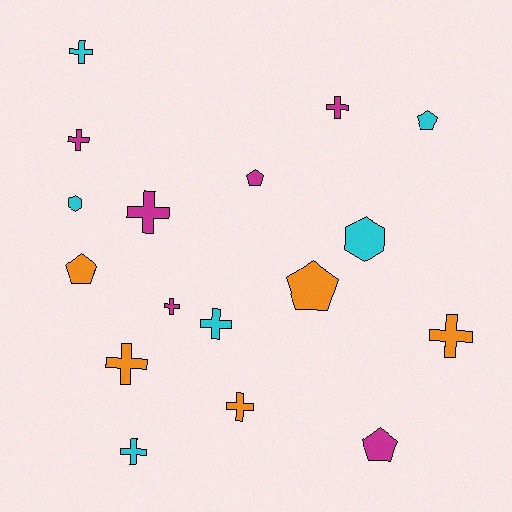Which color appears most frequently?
Cyan, with 6 objects.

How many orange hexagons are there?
There are no orange hexagons.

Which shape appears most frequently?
Cross, with 10 objects.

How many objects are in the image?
There are 17 objects.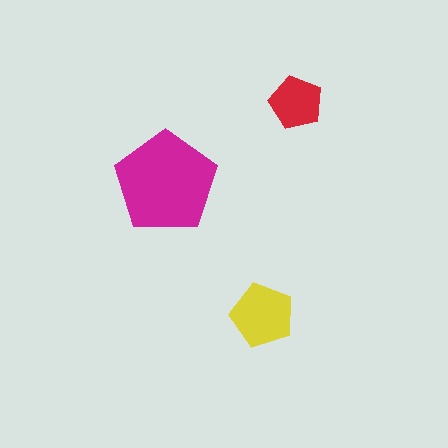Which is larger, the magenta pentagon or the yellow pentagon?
The magenta one.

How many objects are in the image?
There are 3 objects in the image.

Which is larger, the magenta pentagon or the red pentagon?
The magenta one.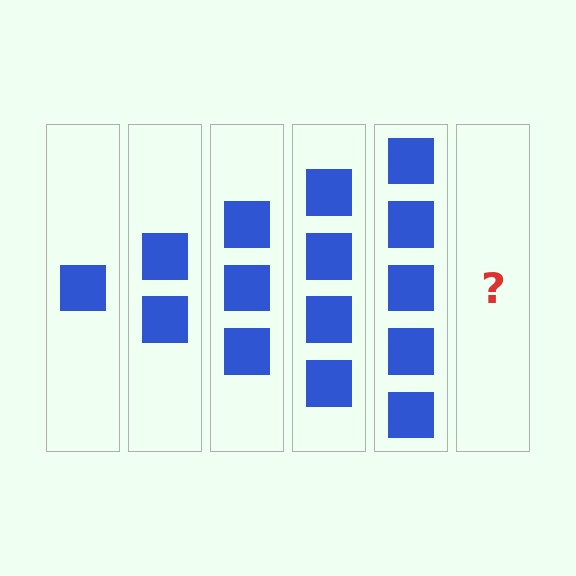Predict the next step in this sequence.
The next step is 6 squares.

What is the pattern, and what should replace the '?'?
The pattern is that each step adds one more square. The '?' should be 6 squares.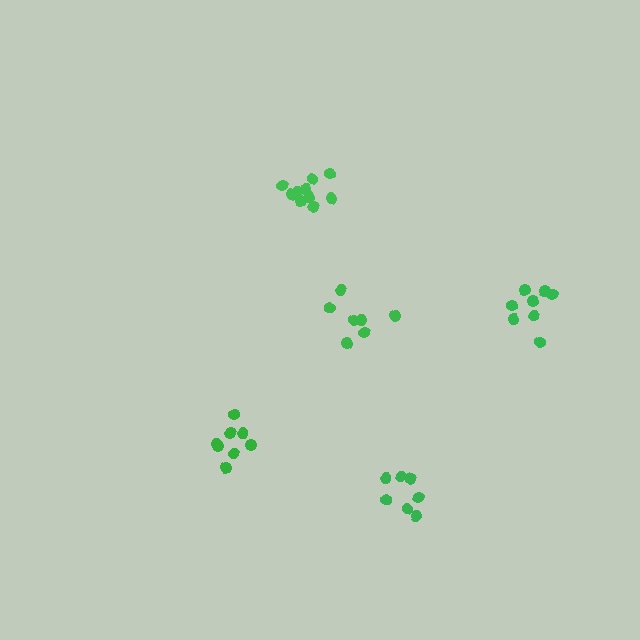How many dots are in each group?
Group 1: 8 dots, Group 2: 8 dots, Group 3: 10 dots, Group 4: 7 dots, Group 5: 7 dots (40 total).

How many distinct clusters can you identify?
There are 5 distinct clusters.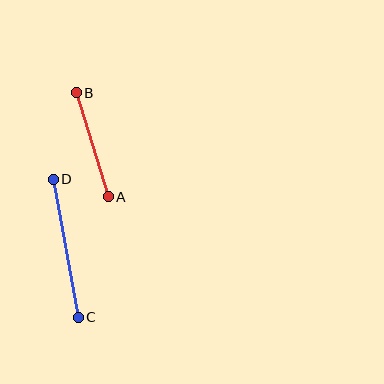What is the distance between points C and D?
The distance is approximately 140 pixels.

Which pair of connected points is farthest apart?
Points C and D are farthest apart.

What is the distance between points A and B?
The distance is approximately 109 pixels.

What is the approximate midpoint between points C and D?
The midpoint is at approximately (66, 248) pixels.